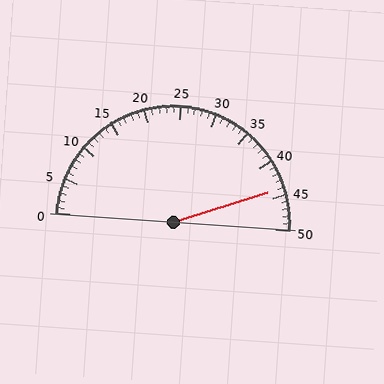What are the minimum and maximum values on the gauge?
The gauge ranges from 0 to 50.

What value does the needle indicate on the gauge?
The needle indicates approximately 44.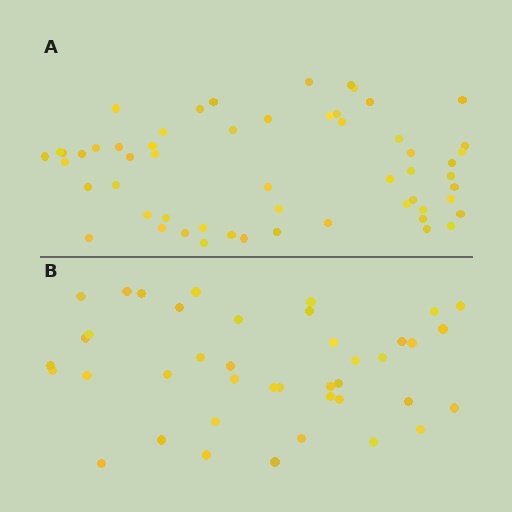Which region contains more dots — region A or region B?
Region A (the top region) has more dots.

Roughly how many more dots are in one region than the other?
Region A has approximately 15 more dots than region B.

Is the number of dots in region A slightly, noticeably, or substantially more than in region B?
Region A has noticeably more, but not dramatically so. The ratio is roughly 1.4 to 1.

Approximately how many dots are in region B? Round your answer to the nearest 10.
About 40 dots. (The exact count is 41, which rounds to 40.)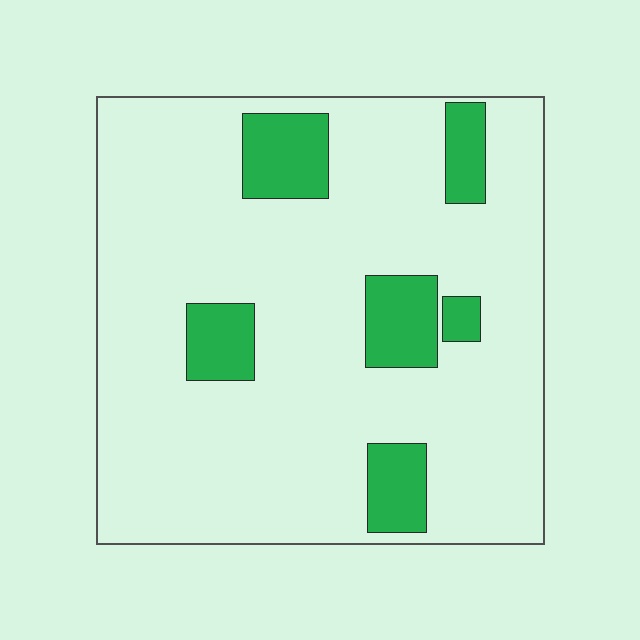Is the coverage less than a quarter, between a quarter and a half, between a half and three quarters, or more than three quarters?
Less than a quarter.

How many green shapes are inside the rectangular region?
6.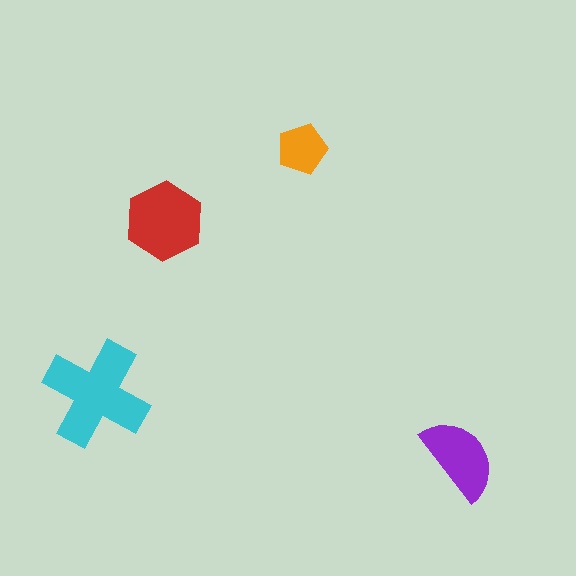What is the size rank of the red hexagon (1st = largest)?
2nd.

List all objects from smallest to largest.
The orange pentagon, the purple semicircle, the red hexagon, the cyan cross.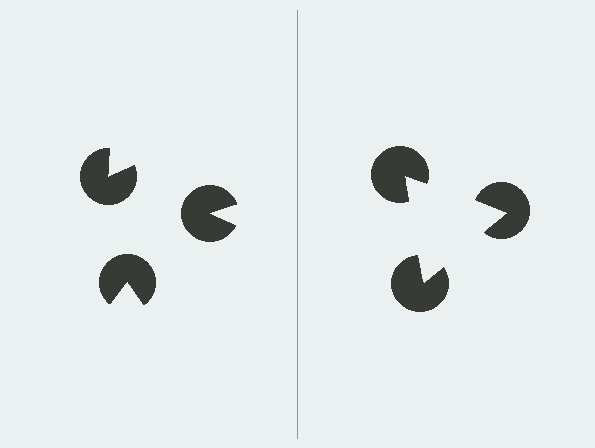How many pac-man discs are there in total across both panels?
6 — 3 on each side.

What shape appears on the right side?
An illusory triangle.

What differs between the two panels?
The pac-man discs are positioned identically on both sides; only the wedge orientations differ. On the right they align to a triangle; on the left they are misaligned.